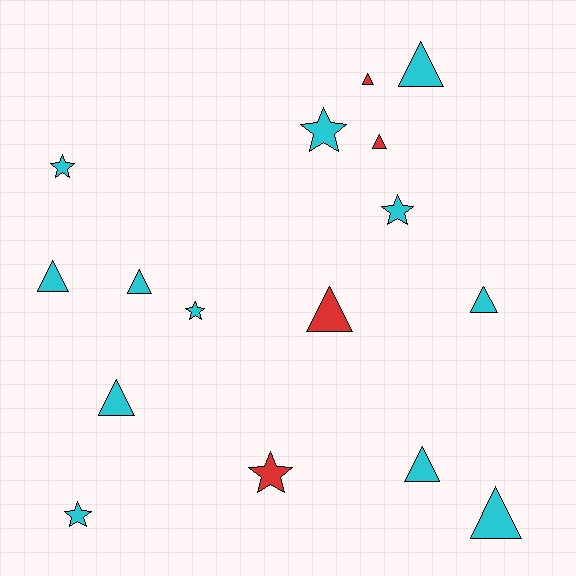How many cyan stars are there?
There are 5 cyan stars.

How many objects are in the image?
There are 16 objects.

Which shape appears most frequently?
Triangle, with 10 objects.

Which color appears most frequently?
Cyan, with 12 objects.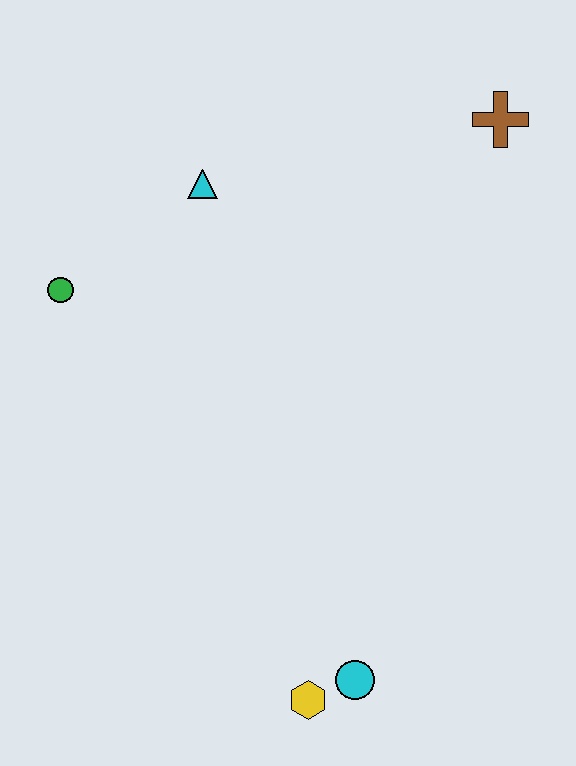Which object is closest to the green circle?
The cyan triangle is closest to the green circle.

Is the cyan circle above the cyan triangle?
No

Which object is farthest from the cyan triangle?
The yellow hexagon is farthest from the cyan triangle.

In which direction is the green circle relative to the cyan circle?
The green circle is above the cyan circle.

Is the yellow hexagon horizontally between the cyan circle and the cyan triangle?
Yes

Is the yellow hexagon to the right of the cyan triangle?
Yes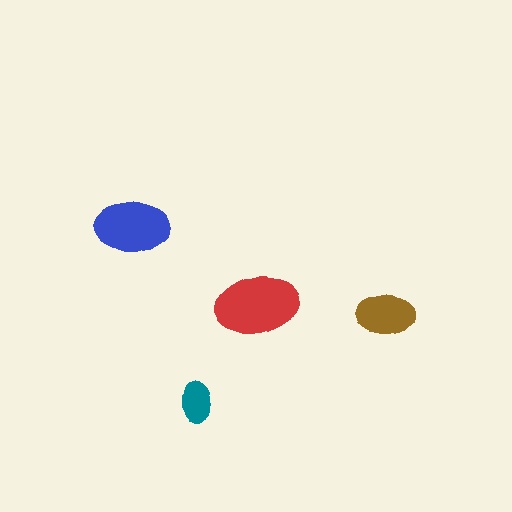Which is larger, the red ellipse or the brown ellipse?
The red one.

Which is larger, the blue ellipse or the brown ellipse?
The blue one.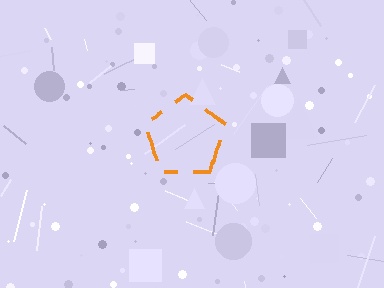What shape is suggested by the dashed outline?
The dashed outline suggests a pentagon.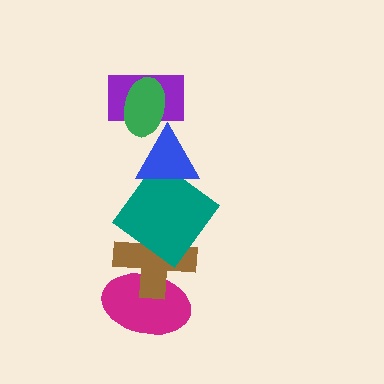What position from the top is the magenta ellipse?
The magenta ellipse is 6th from the top.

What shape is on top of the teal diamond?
The blue triangle is on top of the teal diamond.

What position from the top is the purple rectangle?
The purple rectangle is 2nd from the top.